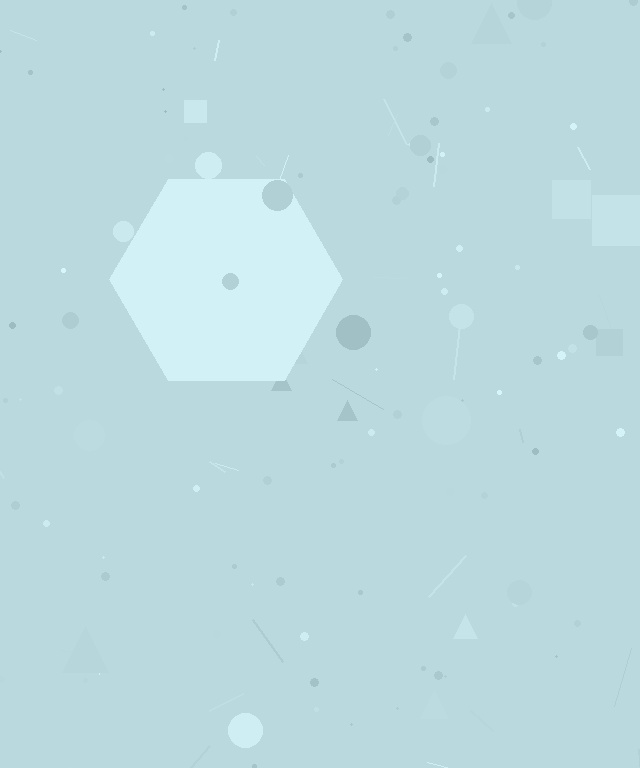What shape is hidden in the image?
A hexagon is hidden in the image.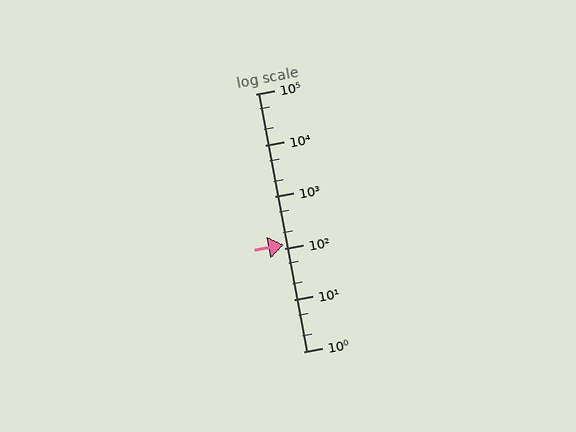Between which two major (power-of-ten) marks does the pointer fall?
The pointer is between 100 and 1000.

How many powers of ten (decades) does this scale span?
The scale spans 5 decades, from 1 to 100000.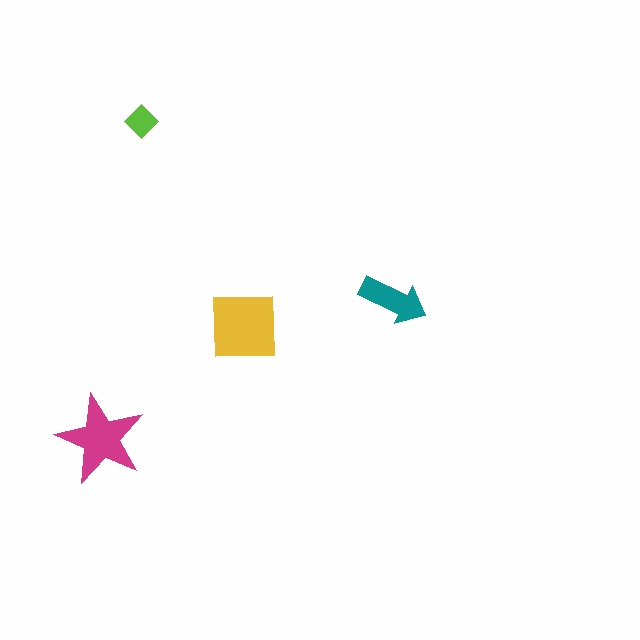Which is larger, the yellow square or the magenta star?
The yellow square.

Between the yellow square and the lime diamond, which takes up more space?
The yellow square.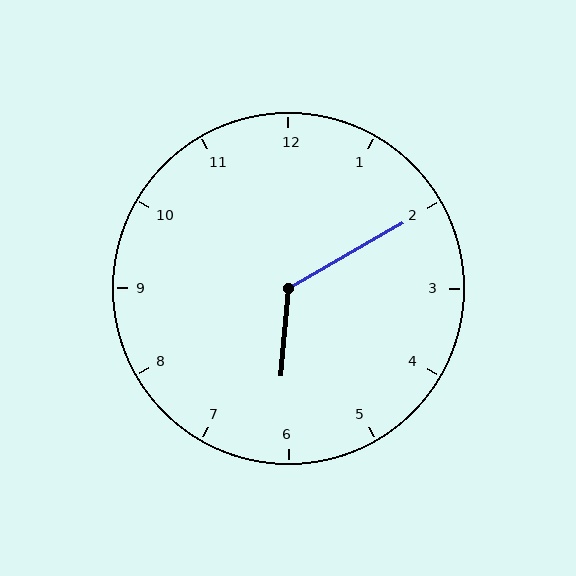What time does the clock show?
6:10.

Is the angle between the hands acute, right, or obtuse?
It is obtuse.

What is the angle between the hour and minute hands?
Approximately 125 degrees.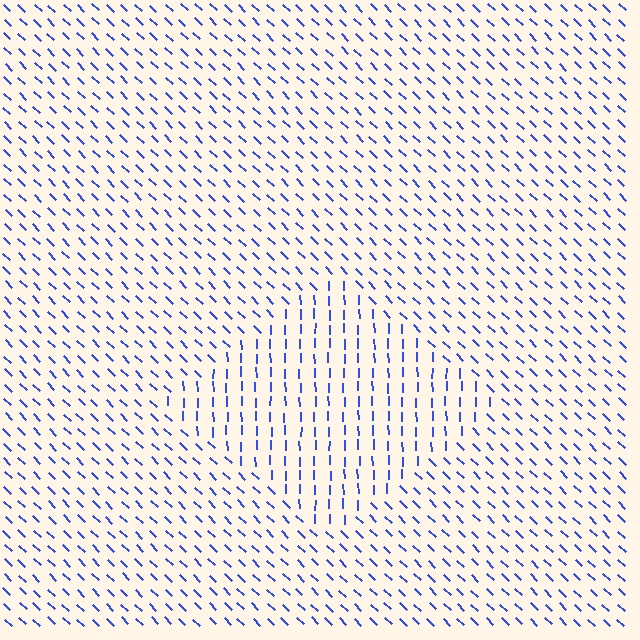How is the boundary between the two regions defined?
The boundary is defined purely by a change in line orientation (approximately 45 degrees difference). All lines are the same color and thickness.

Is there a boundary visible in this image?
Yes, there is a texture boundary formed by a change in line orientation.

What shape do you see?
I see a diamond.